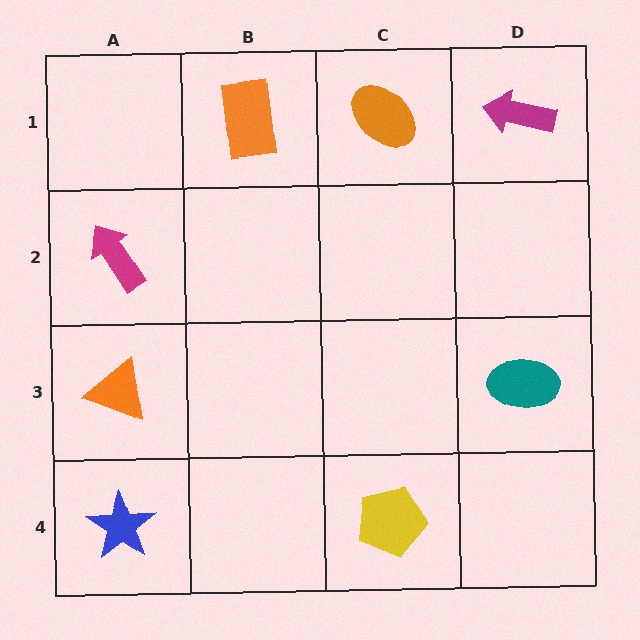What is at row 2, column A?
A magenta arrow.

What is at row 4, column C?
A yellow pentagon.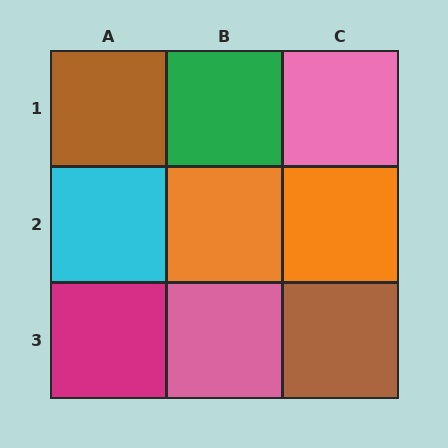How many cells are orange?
2 cells are orange.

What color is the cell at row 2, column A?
Cyan.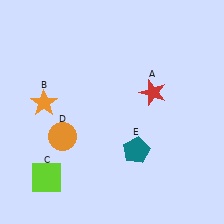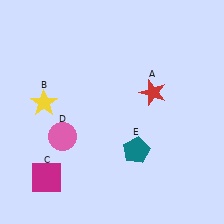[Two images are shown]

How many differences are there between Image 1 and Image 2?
There are 3 differences between the two images.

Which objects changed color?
B changed from orange to yellow. C changed from lime to magenta. D changed from orange to pink.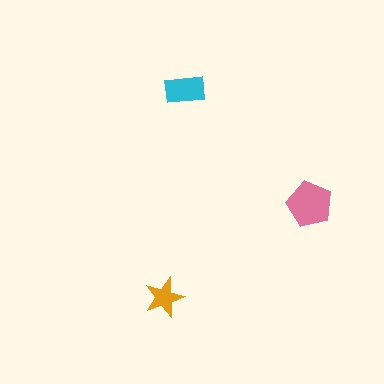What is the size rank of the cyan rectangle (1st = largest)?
2nd.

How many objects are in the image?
There are 3 objects in the image.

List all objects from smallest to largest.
The orange star, the cyan rectangle, the pink pentagon.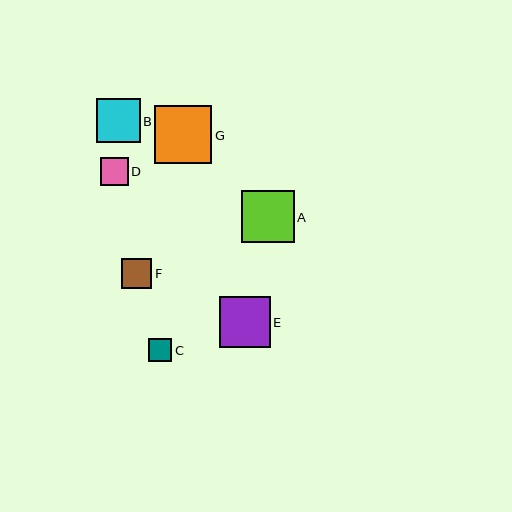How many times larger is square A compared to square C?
Square A is approximately 2.3 times the size of square C.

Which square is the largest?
Square G is the largest with a size of approximately 57 pixels.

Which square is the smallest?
Square C is the smallest with a size of approximately 23 pixels.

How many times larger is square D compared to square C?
Square D is approximately 1.2 times the size of square C.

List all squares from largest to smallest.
From largest to smallest: G, A, E, B, F, D, C.